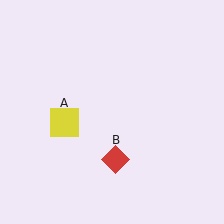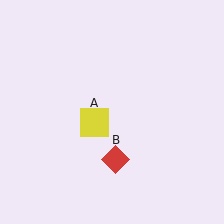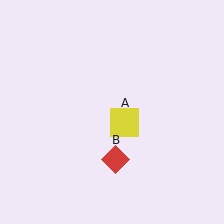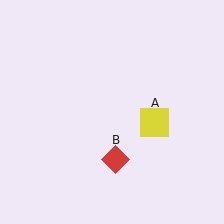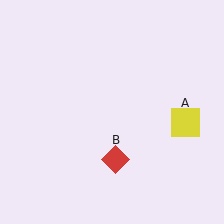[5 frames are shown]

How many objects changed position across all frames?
1 object changed position: yellow square (object A).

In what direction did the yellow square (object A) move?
The yellow square (object A) moved right.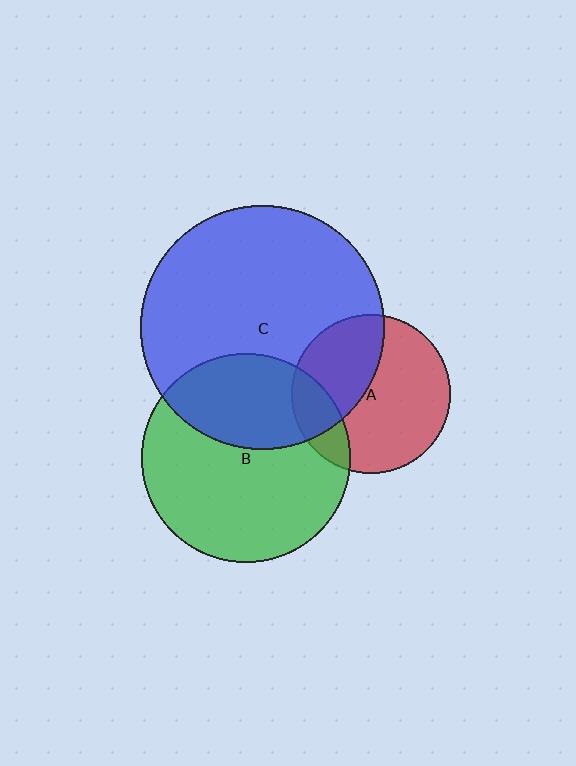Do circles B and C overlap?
Yes.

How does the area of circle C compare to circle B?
Approximately 1.4 times.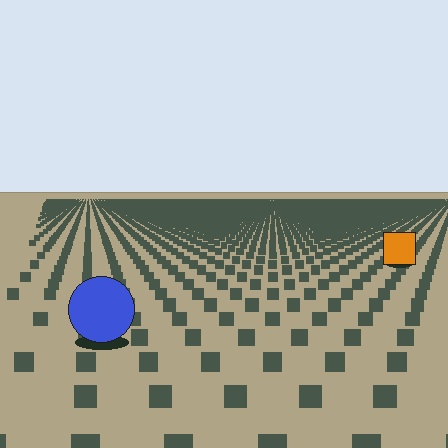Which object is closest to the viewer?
The blue circle is closest. The texture marks near it are larger and more spread out.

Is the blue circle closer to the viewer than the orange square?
Yes. The blue circle is closer — you can tell from the texture gradient: the ground texture is coarser near it.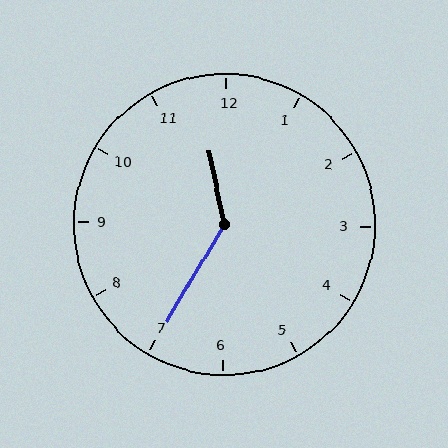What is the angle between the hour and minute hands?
Approximately 138 degrees.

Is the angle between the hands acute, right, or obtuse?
It is obtuse.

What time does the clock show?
11:35.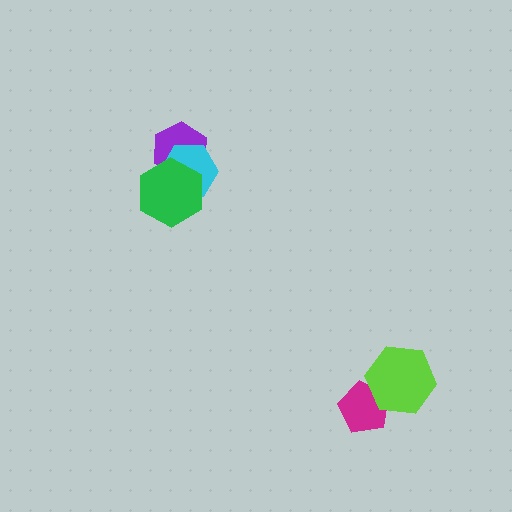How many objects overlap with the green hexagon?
2 objects overlap with the green hexagon.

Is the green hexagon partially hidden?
No, no other shape covers it.